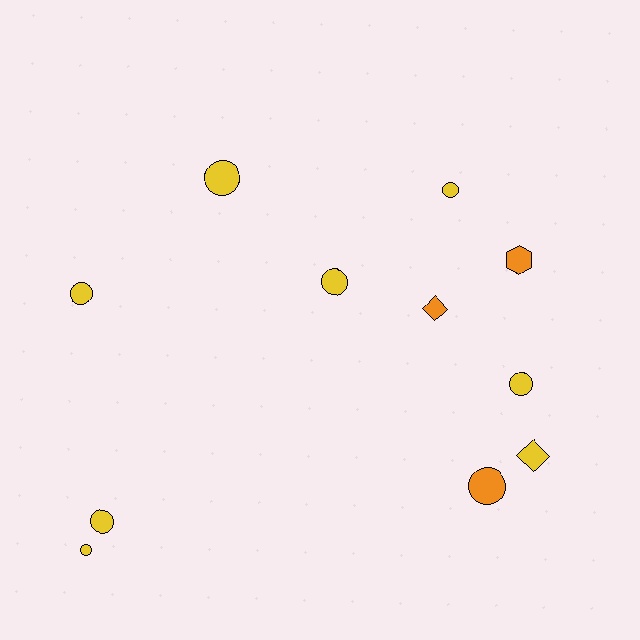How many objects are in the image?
There are 11 objects.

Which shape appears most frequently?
Circle, with 8 objects.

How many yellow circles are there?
There are 7 yellow circles.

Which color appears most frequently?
Yellow, with 8 objects.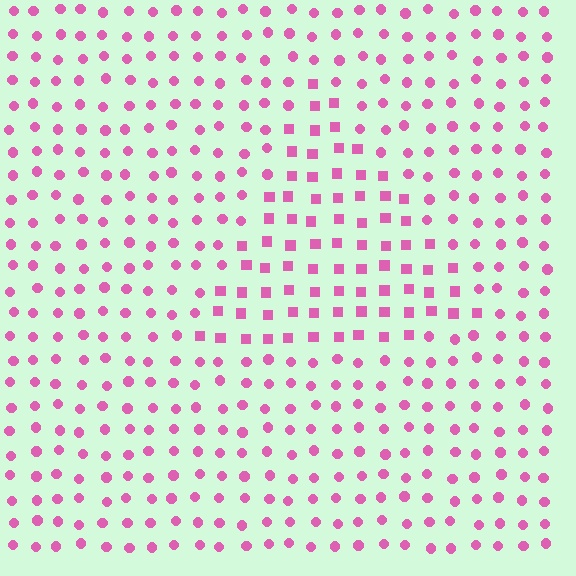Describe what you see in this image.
The image is filled with small pink elements arranged in a uniform grid. A triangle-shaped region contains squares, while the surrounding area contains circles. The boundary is defined purely by the change in element shape.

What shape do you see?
I see a triangle.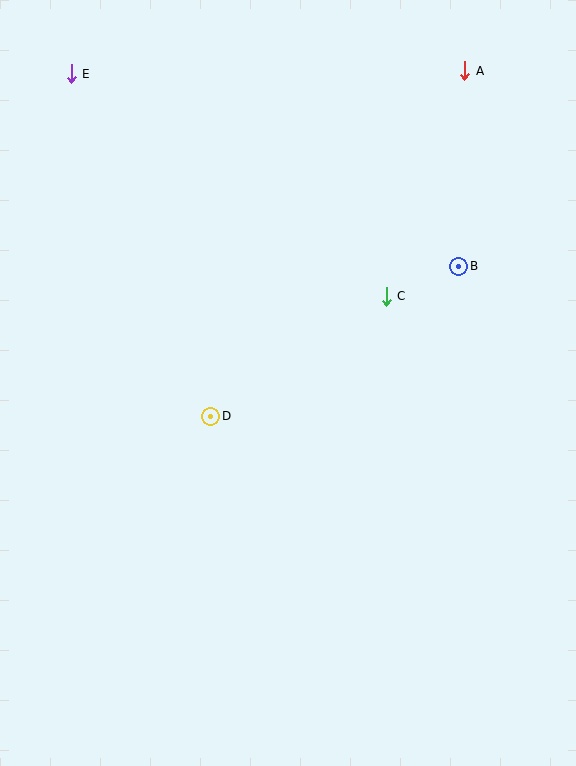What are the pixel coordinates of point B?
Point B is at (459, 266).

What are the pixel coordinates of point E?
Point E is at (71, 74).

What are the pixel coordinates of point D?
Point D is at (211, 416).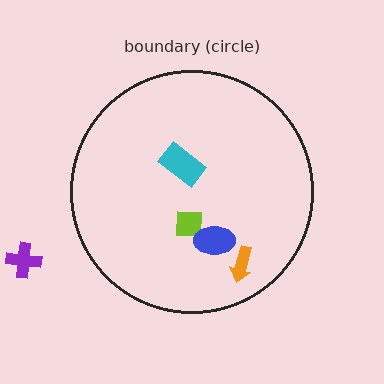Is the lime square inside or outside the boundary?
Inside.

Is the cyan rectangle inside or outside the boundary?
Inside.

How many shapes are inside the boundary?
4 inside, 1 outside.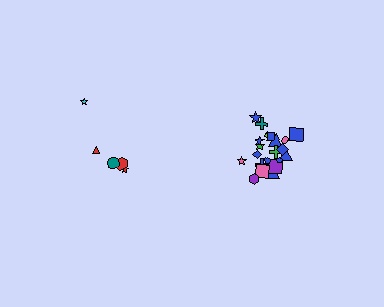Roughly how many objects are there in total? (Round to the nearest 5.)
Roughly 25 objects in total.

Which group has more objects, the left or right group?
The right group.